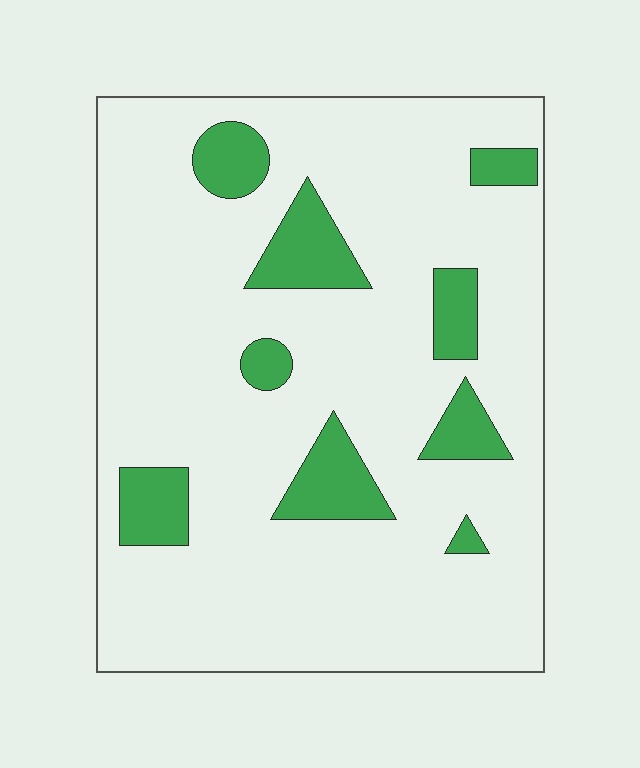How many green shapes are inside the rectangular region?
9.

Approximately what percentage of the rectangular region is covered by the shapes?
Approximately 15%.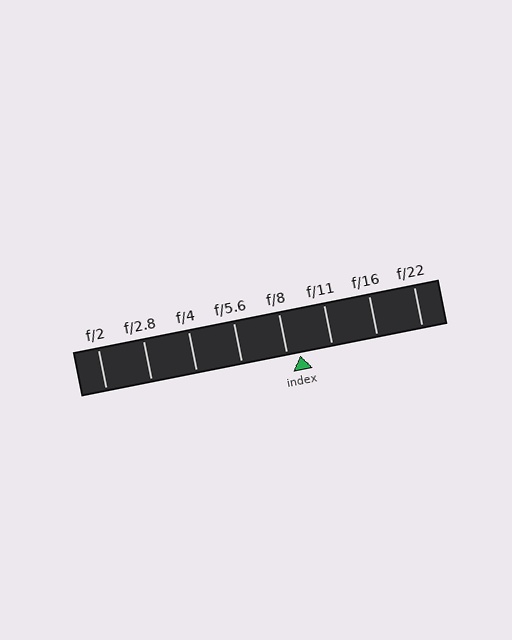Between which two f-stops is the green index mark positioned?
The index mark is between f/8 and f/11.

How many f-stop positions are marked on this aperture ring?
There are 8 f-stop positions marked.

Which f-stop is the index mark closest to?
The index mark is closest to f/8.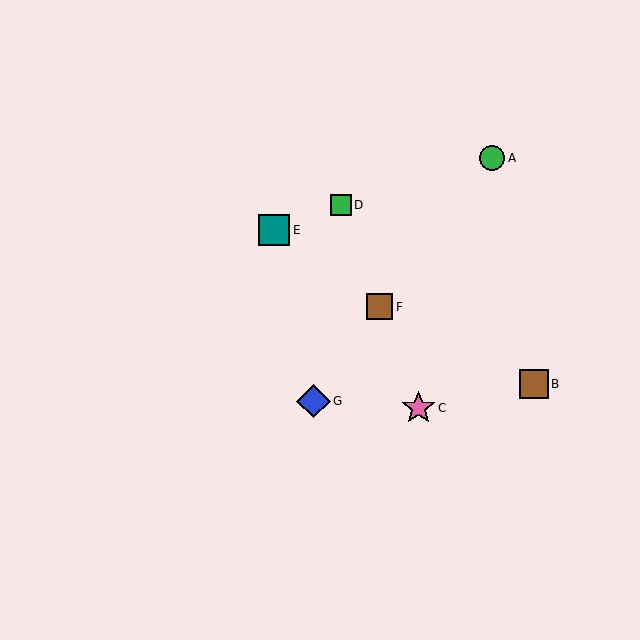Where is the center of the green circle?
The center of the green circle is at (492, 158).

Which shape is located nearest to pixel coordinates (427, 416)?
The pink star (labeled C) at (419, 408) is nearest to that location.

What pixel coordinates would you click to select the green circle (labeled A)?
Click at (492, 158) to select the green circle A.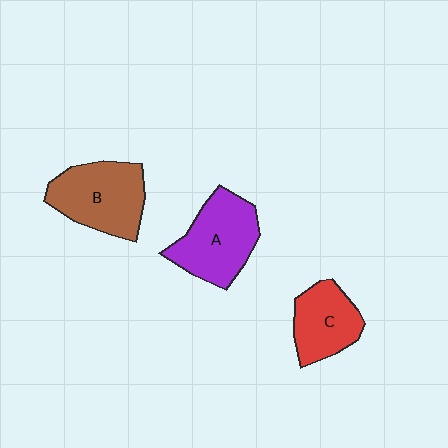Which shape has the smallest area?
Shape C (red).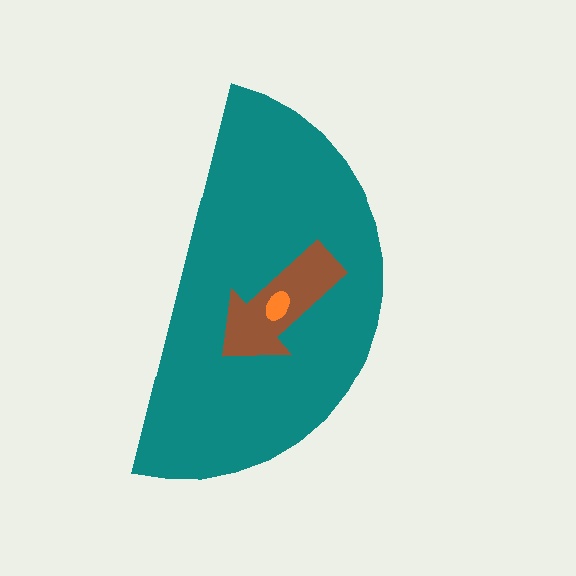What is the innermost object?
The orange ellipse.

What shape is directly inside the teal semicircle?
The brown arrow.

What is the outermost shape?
The teal semicircle.